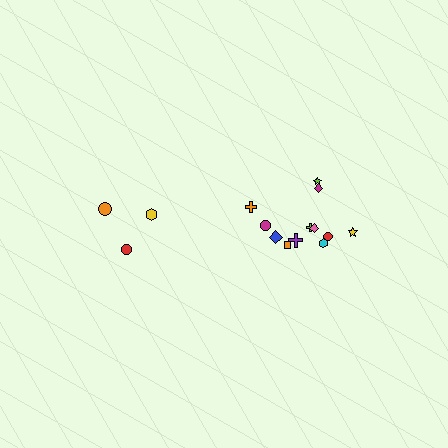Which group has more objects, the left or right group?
The right group.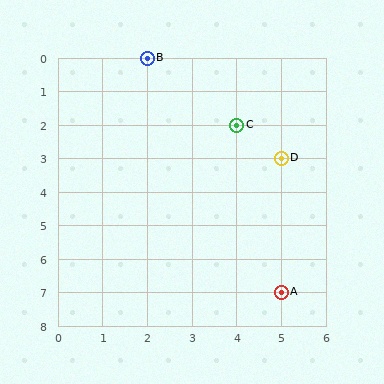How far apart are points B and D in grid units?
Points B and D are 3 columns and 3 rows apart (about 4.2 grid units diagonally).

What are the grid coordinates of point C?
Point C is at grid coordinates (4, 2).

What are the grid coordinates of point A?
Point A is at grid coordinates (5, 7).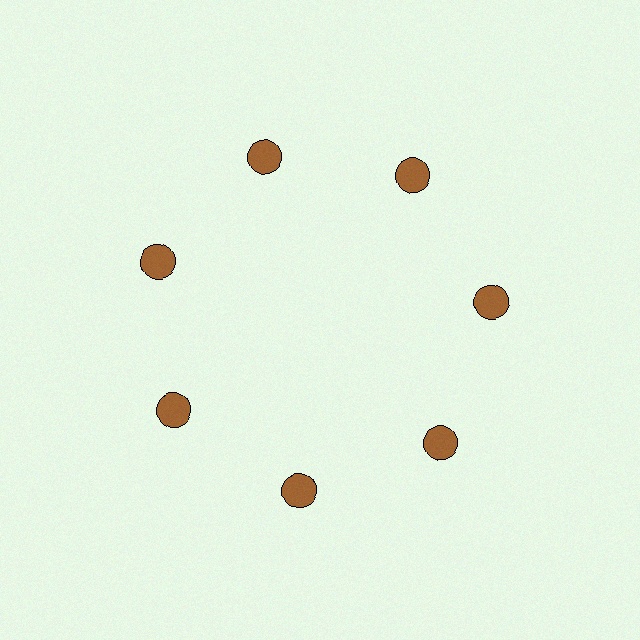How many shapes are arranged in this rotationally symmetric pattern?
There are 7 shapes, arranged in 7 groups of 1.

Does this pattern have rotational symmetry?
Yes, this pattern has 7-fold rotational symmetry. It looks the same after rotating 51 degrees around the center.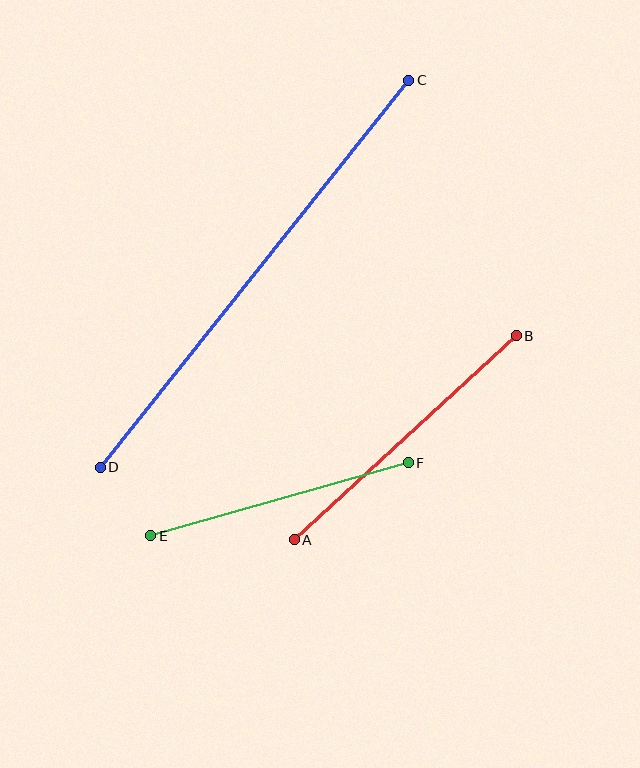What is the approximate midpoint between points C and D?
The midpoint is at approximately (254, 274) pixels.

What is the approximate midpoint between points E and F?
The midpoint is at approximately (279, 499) pixels.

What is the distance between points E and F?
The distance is approximately 268 pixels.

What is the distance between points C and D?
The distance is approximately 495 pixels.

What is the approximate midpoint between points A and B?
The midpoint is at approximately (405, 438) pixels.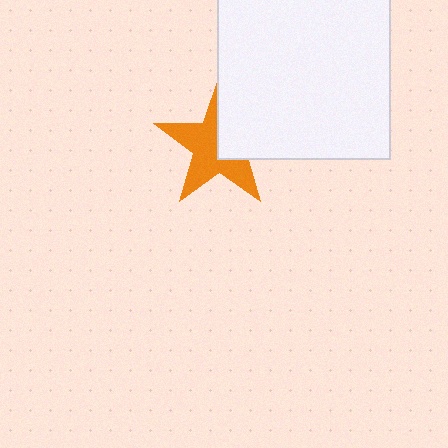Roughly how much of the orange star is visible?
About half of it is visible (roughly 62%).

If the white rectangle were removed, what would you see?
You would see the complete orange star.